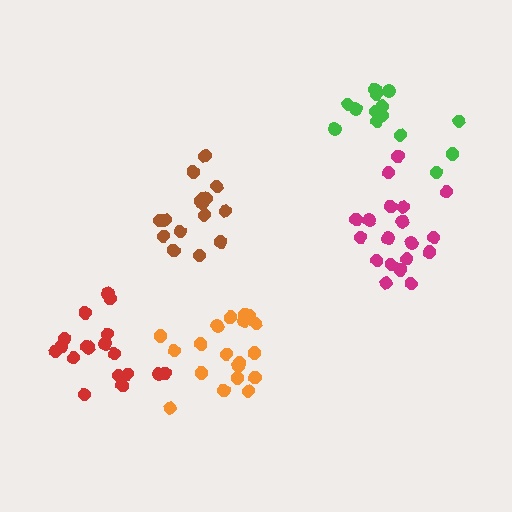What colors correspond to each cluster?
The clusters are colored: red, brown, magenta, green, orange.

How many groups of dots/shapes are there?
There are 5 groups.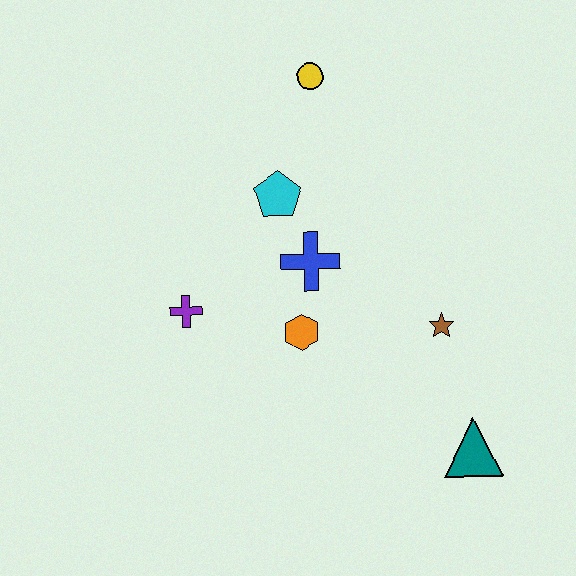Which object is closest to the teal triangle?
The brown star is closest to the teal triangle.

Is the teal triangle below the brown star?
Yes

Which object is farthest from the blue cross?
The teal triangle is farthest from the blue cross.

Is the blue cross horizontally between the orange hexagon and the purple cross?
No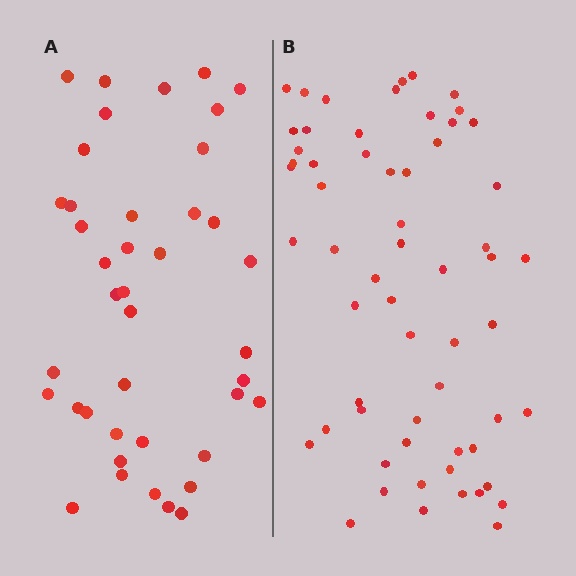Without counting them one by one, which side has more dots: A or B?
Region B (the right region) has more dots.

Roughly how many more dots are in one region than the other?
Region B has approximately 20 more dots than region A.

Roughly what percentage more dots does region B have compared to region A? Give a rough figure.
About 45% more.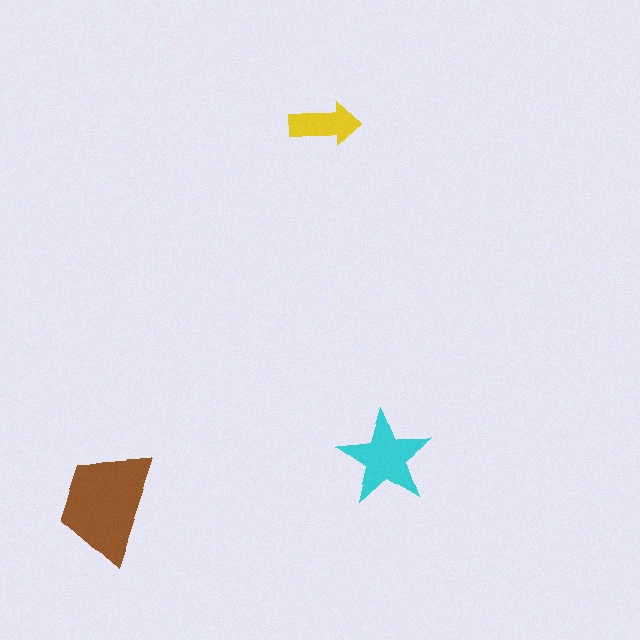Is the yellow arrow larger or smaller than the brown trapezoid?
Smaller.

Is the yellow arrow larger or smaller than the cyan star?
Smaller.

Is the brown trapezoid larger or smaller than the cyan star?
Larger.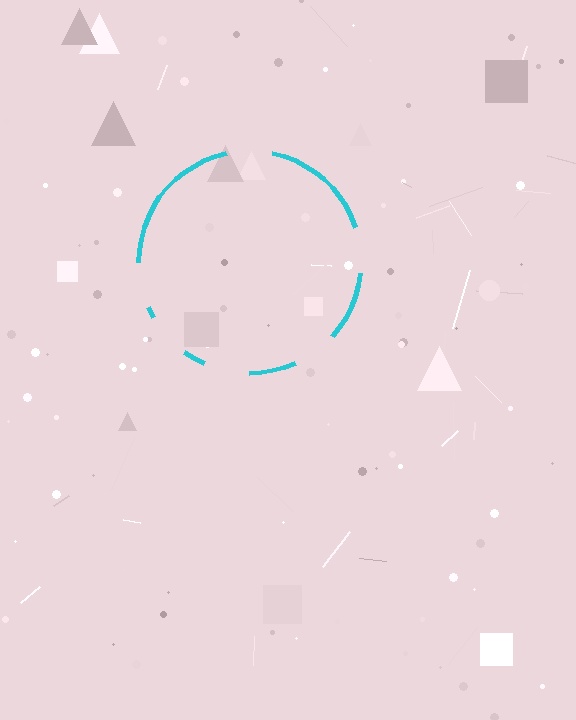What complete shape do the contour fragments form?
The contour fragments form a circle.